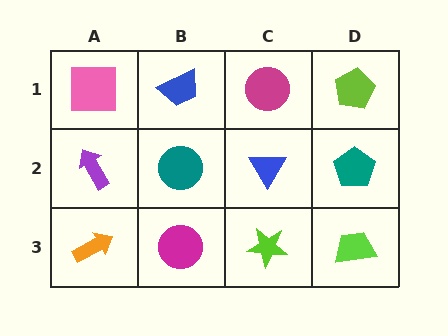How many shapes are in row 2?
4 shapes.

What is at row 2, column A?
A purple arrow.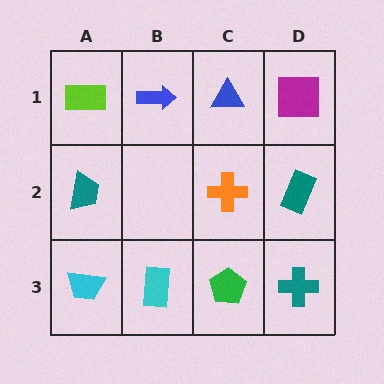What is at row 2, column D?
A teal rectangle.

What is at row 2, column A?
A teal trapezoid.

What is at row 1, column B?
A blue arrow.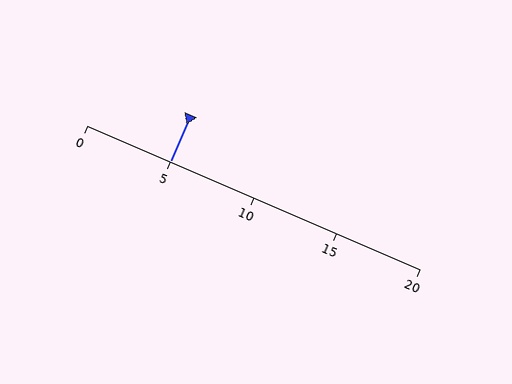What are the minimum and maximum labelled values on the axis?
The axis runs from 0 to 20.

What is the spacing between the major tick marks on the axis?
The major ticks are spaced 5 apart.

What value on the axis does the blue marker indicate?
The marker indicates approximately 5.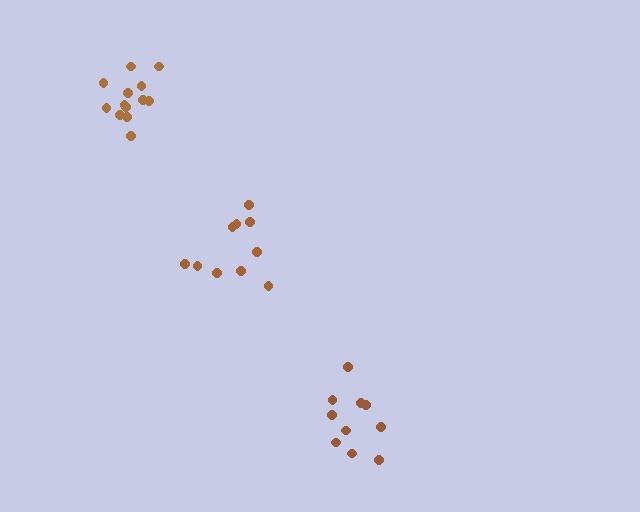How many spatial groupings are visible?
There are 3 spatial groupings.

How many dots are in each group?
Group 1: 10 dots, Group 2: 10 dots, Group 3: 13 dots (33 total).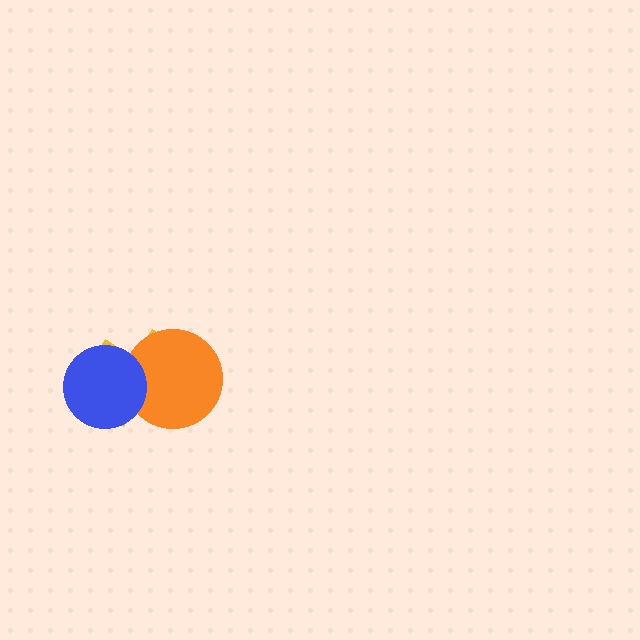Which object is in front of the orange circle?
The blue circle is in front of the orange circle.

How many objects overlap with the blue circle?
2 objects overlap with the blue circle.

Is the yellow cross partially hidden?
Yes, it is partially covered by another shape.